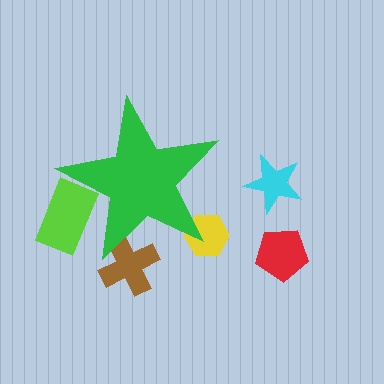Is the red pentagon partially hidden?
No, the red pentagon is fully visible.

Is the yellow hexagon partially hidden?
Yes, the yellow hexagon is partially hidden behind the green star.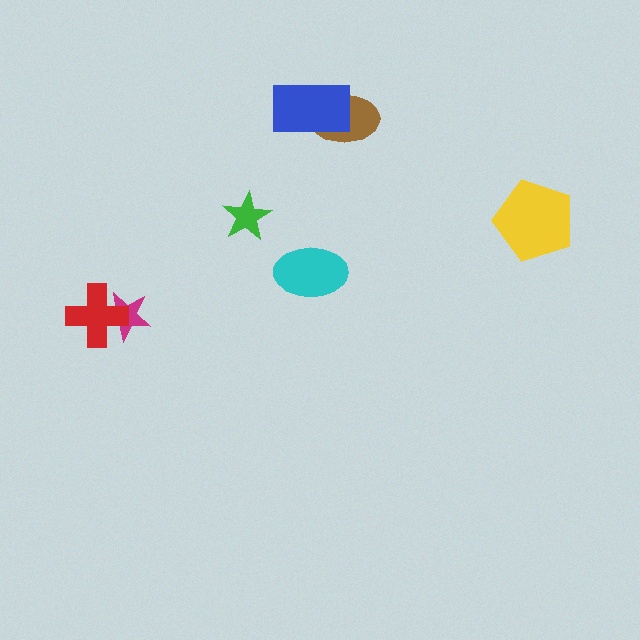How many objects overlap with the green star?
0 objects overlap with the green star.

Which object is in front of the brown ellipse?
The blue rectangle is in front of the brown ellipse.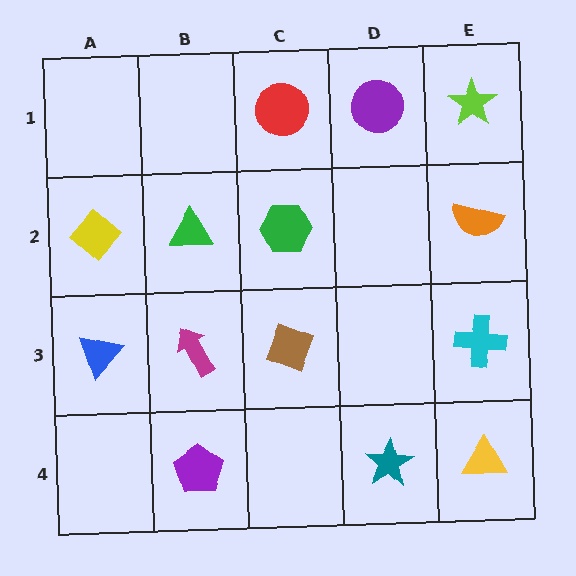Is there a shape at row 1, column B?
No, that cell is empty.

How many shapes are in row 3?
4 shapes.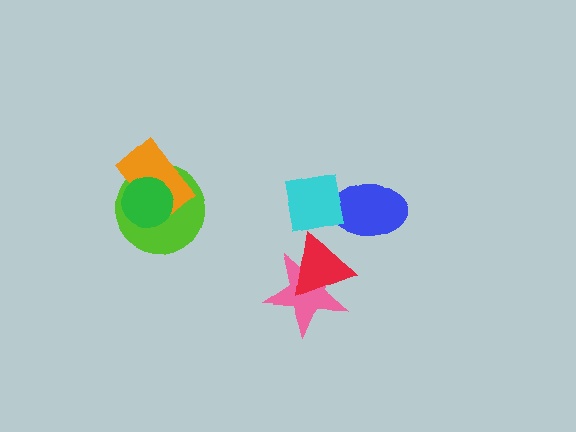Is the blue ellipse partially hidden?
Yes, it is partially covered by another shape.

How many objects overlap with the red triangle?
2 objects overlap with the red triangle.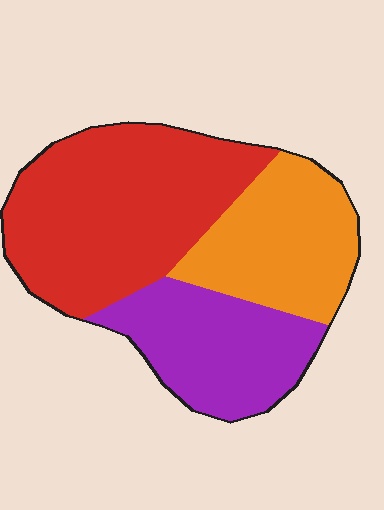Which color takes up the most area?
Red, at roughly 45%.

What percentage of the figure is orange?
Orange covers about 25% of the figure.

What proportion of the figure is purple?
Purple covers roughly 25% of the figure.